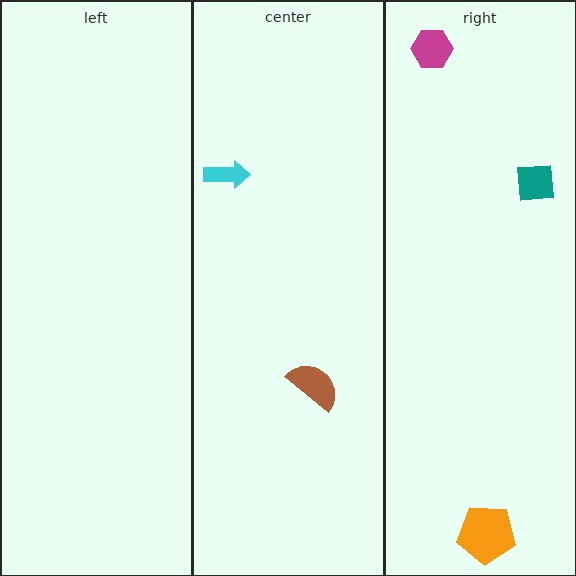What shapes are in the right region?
The magenta hexagon, the teal square, the orange pentagon.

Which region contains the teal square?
The right region.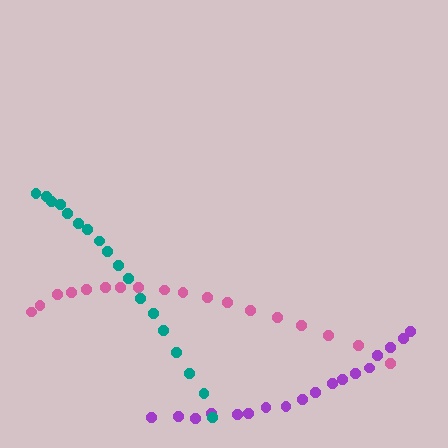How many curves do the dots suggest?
There are 3 distinct paths.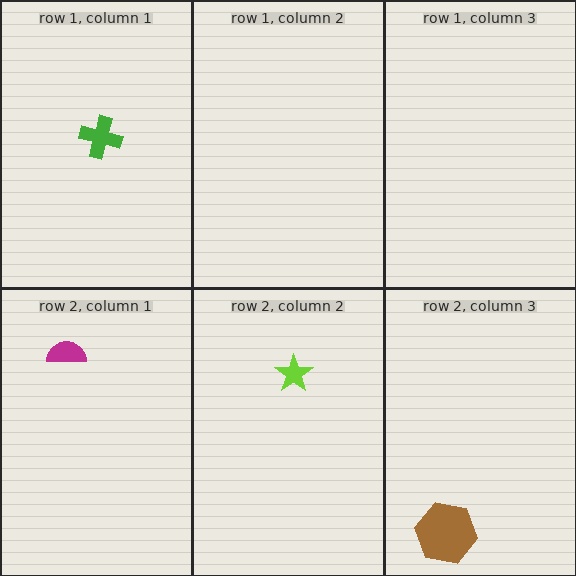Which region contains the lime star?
The row 2, column 2 region.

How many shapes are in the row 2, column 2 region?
1.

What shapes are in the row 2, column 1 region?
The magenta semicircle.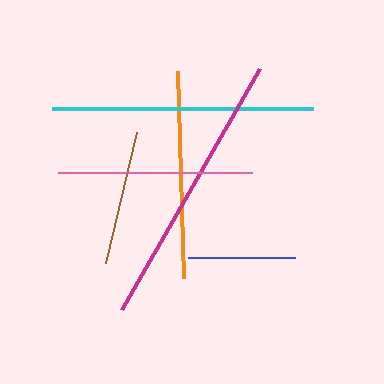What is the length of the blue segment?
The blue segment is approximately 107 pixels long.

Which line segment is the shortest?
The blue line is the shortest at approximately 107 pixels.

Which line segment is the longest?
The magenta line is the longest at approximately 278 pixels.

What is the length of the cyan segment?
The cyan segment is approximately 261 pixels long.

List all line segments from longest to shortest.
From longest to shortest: magenta, cyan, orange, pink, brown, blue.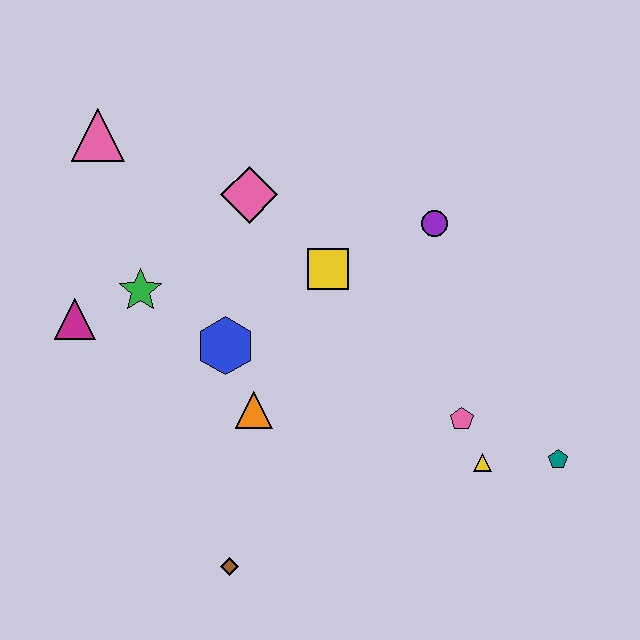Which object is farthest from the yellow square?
The brown diamond is farthest from the yellow square.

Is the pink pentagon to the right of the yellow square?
Yes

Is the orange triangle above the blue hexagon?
No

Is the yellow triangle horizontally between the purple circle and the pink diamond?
No